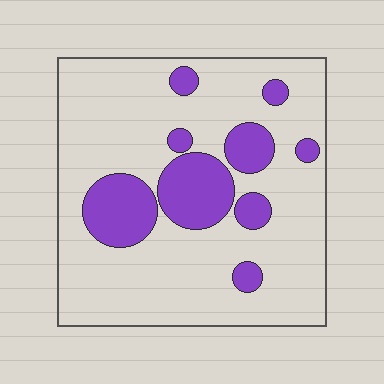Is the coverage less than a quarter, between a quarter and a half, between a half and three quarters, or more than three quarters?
Less than a quarter.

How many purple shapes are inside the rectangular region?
9.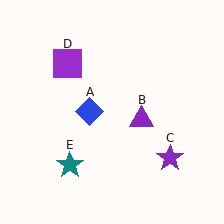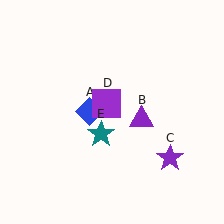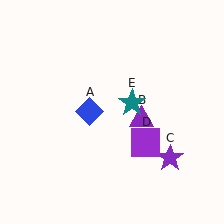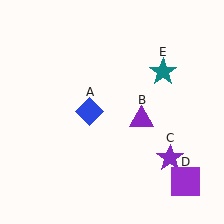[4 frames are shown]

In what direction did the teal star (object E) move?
The teal star (object E) moved up and to the right.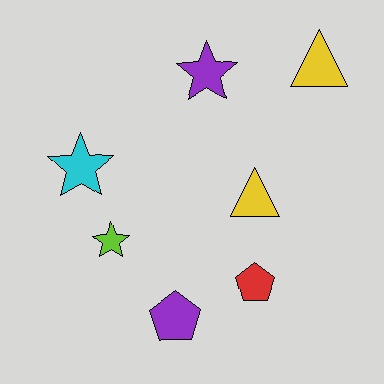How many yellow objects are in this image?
There are 2 yellow objects.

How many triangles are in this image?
There are 2 triangles.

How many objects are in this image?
There are 7 objects.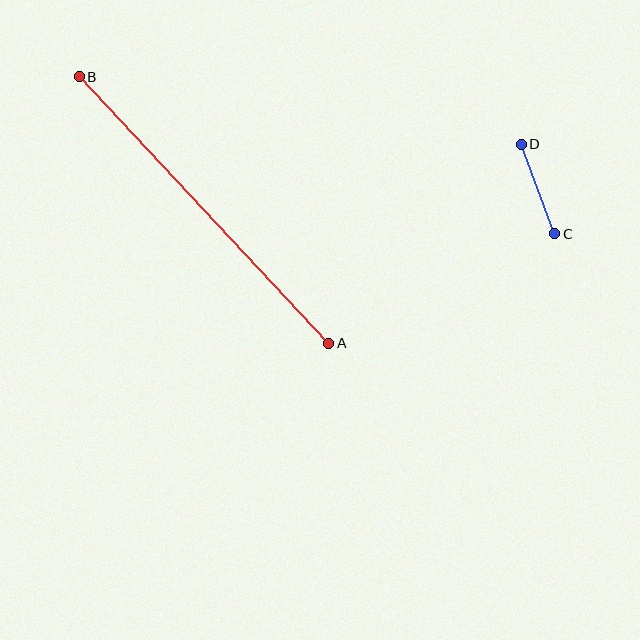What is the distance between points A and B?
The distance is approximately 365 pixels.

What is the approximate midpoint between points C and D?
The midpoint is at approximately (538, 189) pixels.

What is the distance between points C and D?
The distance is approximately 96 pixels.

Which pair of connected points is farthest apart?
Points A and B are farthest apart.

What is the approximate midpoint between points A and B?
The midpoint is at approximately (204, 210) pixels.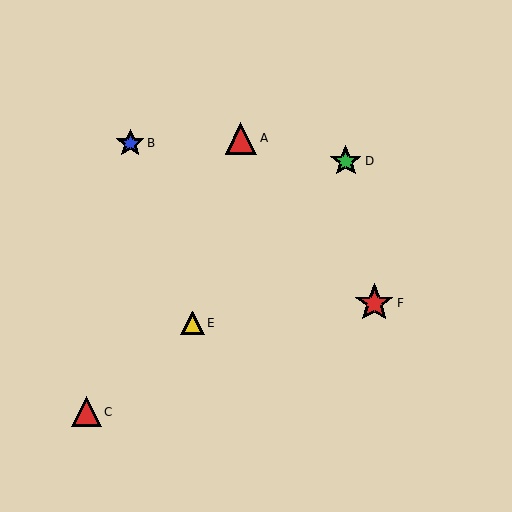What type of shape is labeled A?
Shape A is a red triangle.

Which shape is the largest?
The red star (labeled F) is the largest.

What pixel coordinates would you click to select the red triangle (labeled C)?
Click at (86, 412) to select the red triangle C.